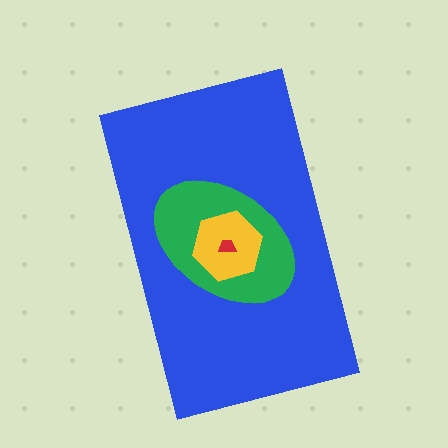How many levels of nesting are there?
4.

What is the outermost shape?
The blue rectangle.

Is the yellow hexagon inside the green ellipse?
Yes.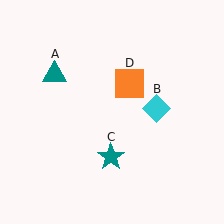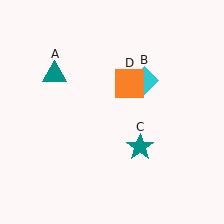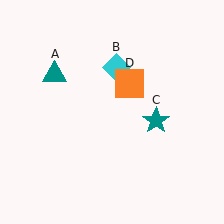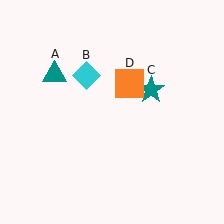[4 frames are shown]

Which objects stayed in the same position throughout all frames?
Teal triangle (object A) and orange square (object D) remained stationary.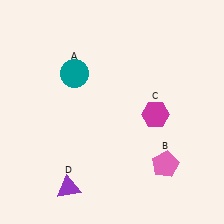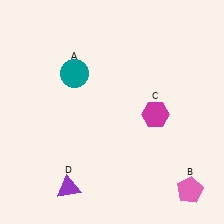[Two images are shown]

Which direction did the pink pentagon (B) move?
The pink pentagon (B) moved down.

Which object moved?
The pink pentagon (B) moved down.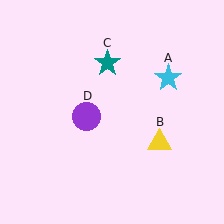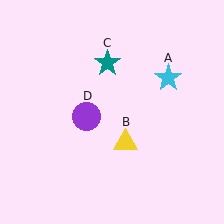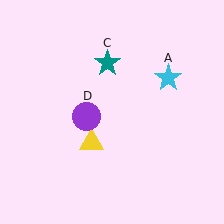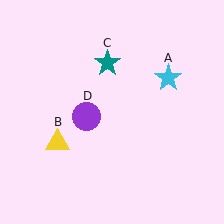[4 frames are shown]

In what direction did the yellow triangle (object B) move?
The yellow triangle (object B) moved left.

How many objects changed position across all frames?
1 object changed position: yellow triangle (object B).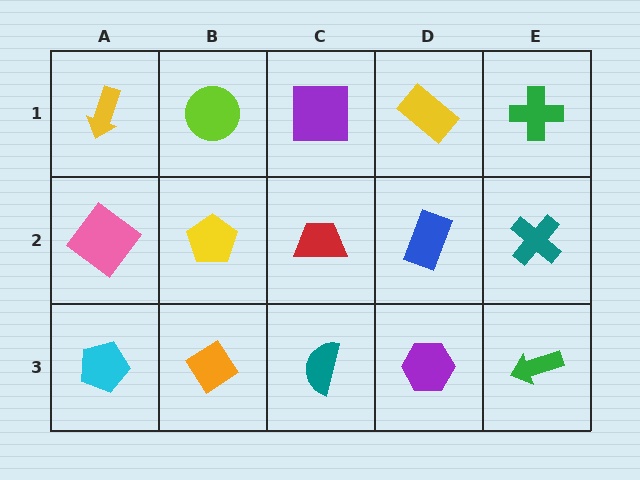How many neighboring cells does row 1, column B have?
3.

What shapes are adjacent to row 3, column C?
A red trapezoid (row 2, column C), an orange diamond (row 3, column B), a purple hexagon (row 3, column D).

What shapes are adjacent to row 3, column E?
A teal cross (row 2, column E), a purple hexagon (row 3, column D).